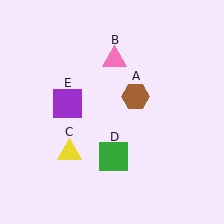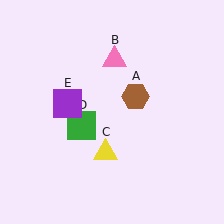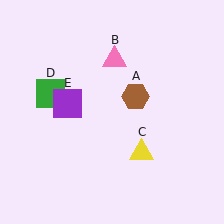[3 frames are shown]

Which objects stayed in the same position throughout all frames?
Brown hexagon (object A) and pink triangle (object B) and purple square (object E) remained stationary.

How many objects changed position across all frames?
2 objects changed position: yellow triangle (object C), green square (object D).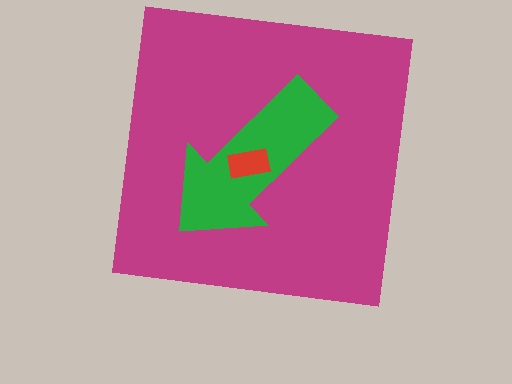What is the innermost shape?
The red rectangle.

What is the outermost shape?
The magenta square.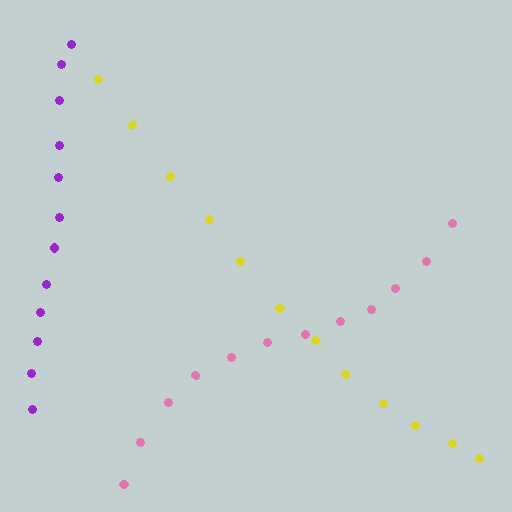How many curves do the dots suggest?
There are 3 distinct paths.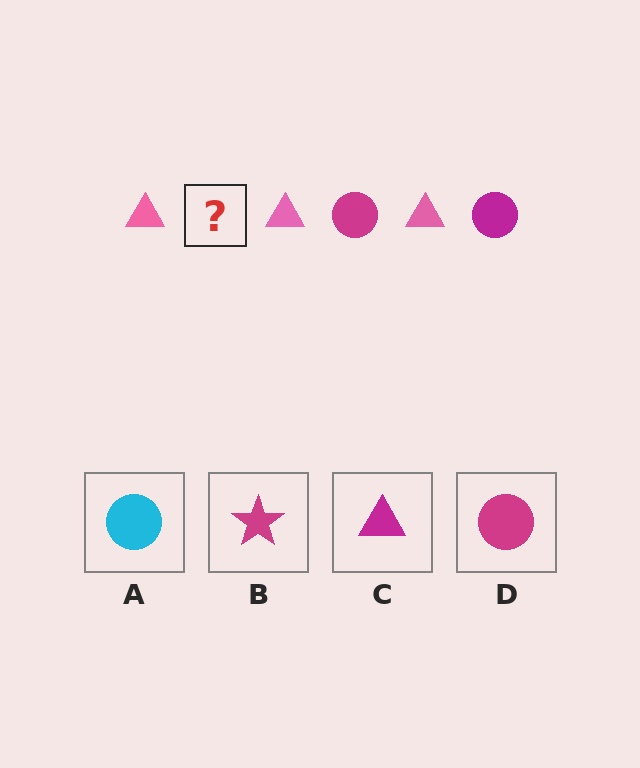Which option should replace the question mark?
Option D.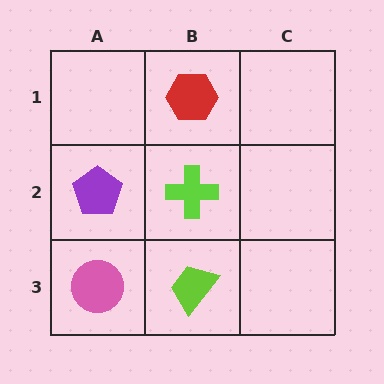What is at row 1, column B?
A red hexagon.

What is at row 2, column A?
A purple pentagon.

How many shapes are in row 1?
1 shape.